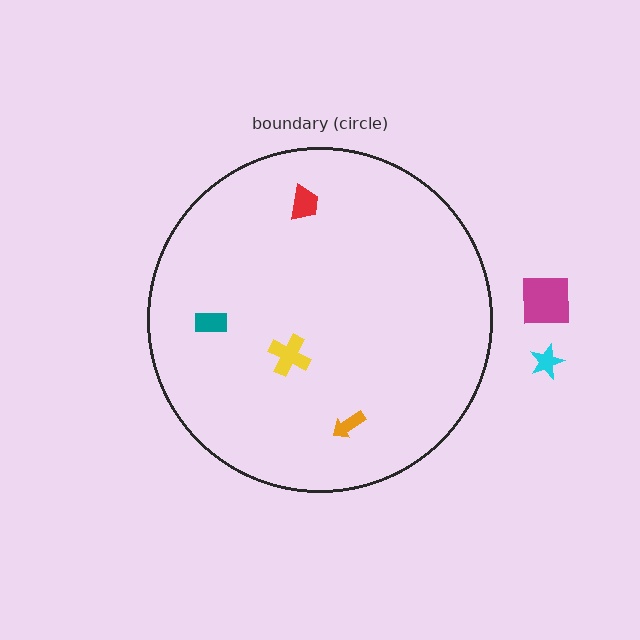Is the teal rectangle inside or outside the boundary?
Inside.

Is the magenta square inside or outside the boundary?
Outside.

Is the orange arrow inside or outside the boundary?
Inside.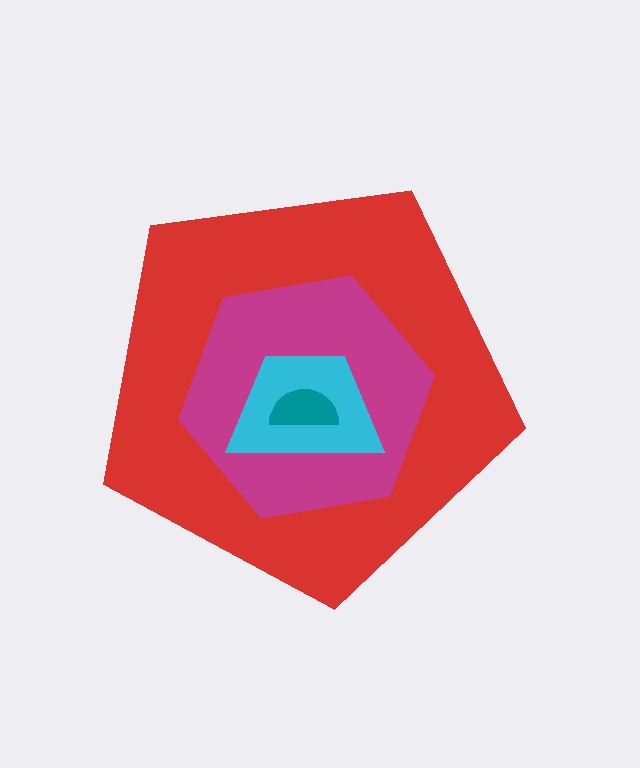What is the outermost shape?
The red pentagon.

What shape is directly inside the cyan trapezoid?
The teal semicircle.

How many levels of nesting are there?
4.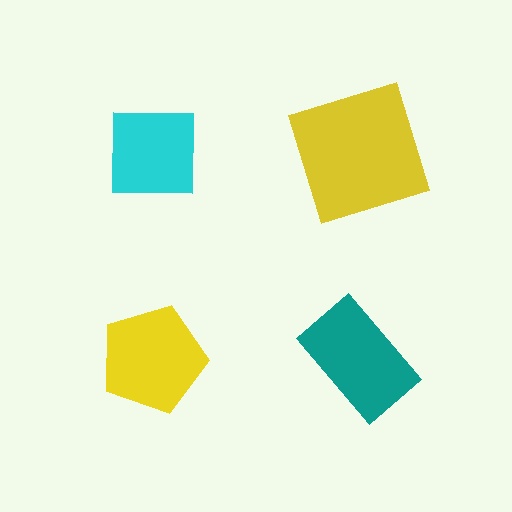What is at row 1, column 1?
A cyan square.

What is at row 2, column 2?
A teal rectangle.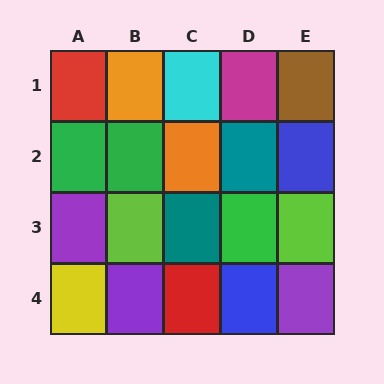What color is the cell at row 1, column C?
Cyan.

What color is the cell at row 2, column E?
Blue.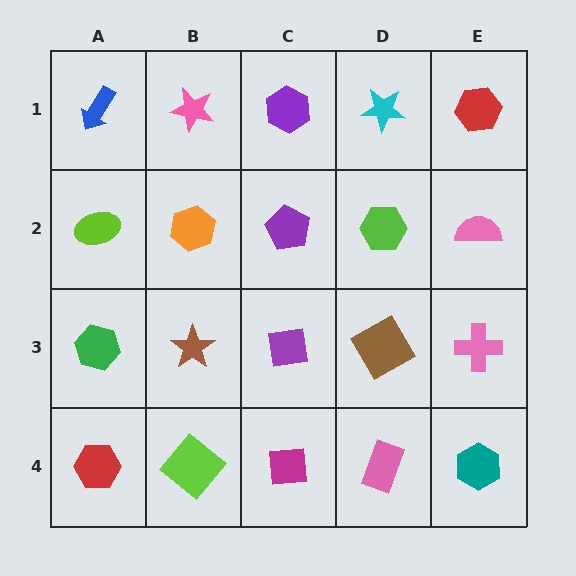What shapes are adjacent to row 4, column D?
A brown square (row 3, column D), a magenta square (row 4, column C), a teal hexagon (row 4, column E).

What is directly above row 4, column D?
A brown square.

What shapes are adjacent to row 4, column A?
A green hexagon (row 3, column A), a lime diamond (row 4, column B).